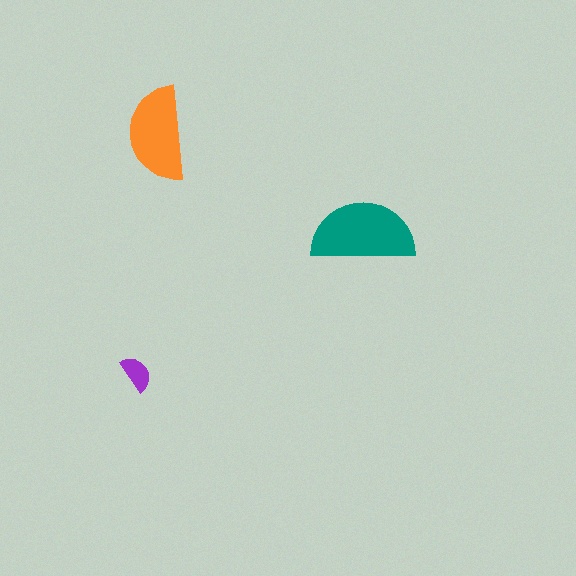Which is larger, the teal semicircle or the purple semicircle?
The teal one.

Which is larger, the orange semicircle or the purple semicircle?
The orange one.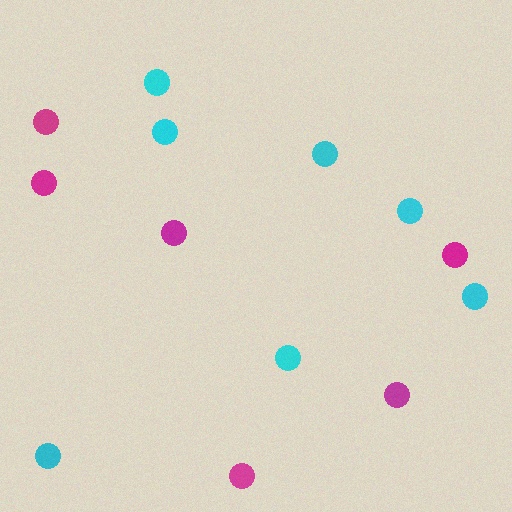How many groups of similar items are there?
There are 2 groups: one group of cyan circles (7) and one group of magenta circles (6).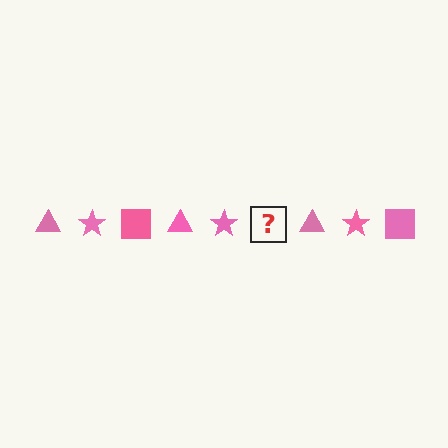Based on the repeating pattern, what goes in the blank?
The blank should be a pink square.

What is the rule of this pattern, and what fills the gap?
The rule is that the pattern cycles through triangle, star, square shapes in pink. The gap should be filled with a pink square.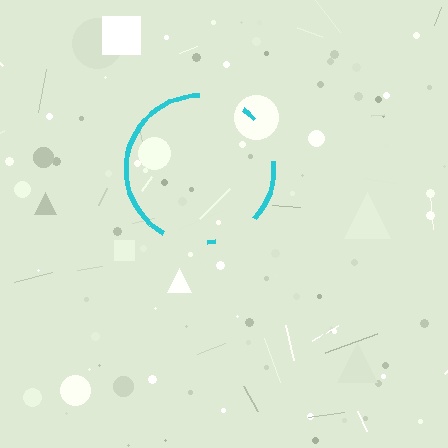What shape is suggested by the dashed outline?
The dashed outline suggests a circle.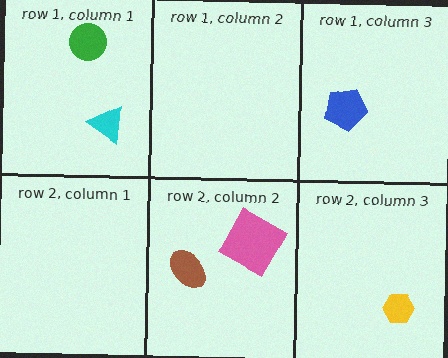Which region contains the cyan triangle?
The row 1, column 1 region.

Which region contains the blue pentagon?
The row 1, column 3 region.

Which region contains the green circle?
The row 1, column 1 region.